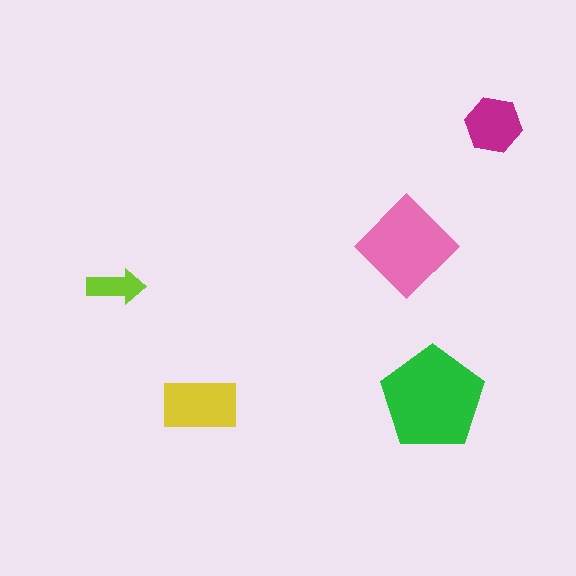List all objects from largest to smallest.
The green pentagon, the pink diamond, the yellow rectangle, the magenta hexagon, the lime arrow.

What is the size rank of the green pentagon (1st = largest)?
1st.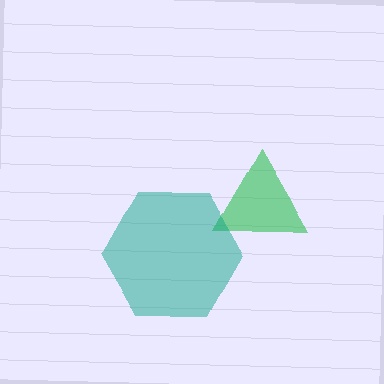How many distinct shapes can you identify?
There are 2 distinct shapes: a green triangle, a teal hexagon.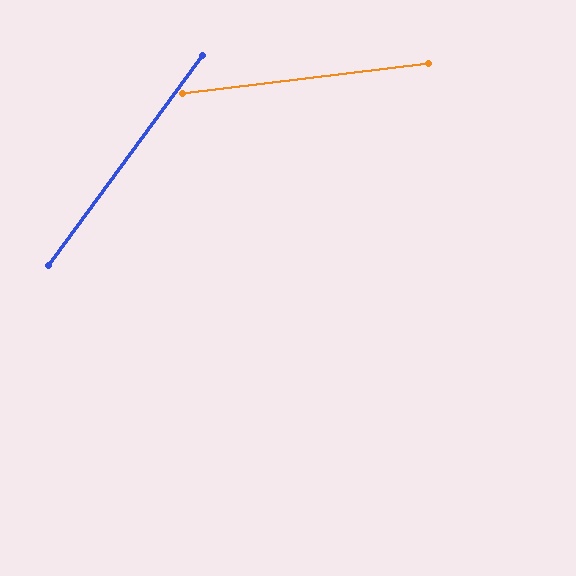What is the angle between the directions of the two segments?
Approximately 47 degrees.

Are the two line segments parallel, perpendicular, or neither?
Neither parallel nor perpendicular — they differ by about 47°.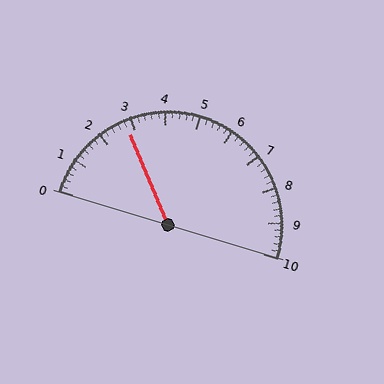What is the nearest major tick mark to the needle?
The nearest major tick mark is 3.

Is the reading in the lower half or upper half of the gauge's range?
The reading is in the lower half of the range (0 to 10).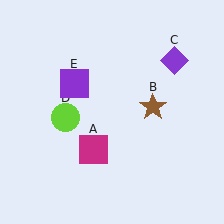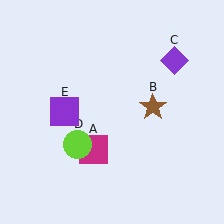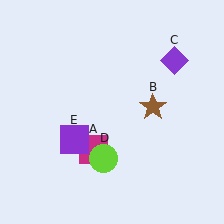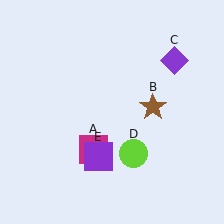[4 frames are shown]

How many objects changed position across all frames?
2 objects changed position: lime circle (object D), purple square (object E).